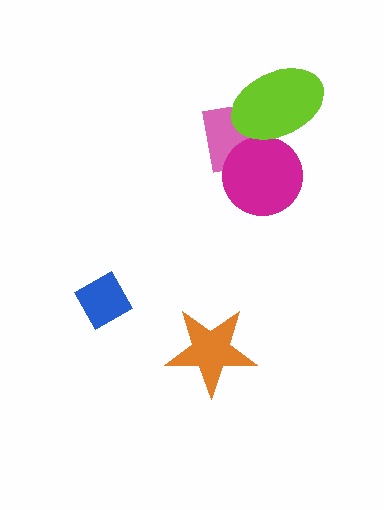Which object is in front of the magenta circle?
The lime ellipse is in front of the magenta circle.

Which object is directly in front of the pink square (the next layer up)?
The magenta circle is directly in front of the pink square.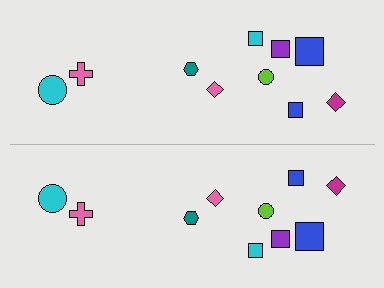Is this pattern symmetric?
Yes, this pattern has bilateral (reflection) symmetry.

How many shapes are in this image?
There are 20 shapes in this image.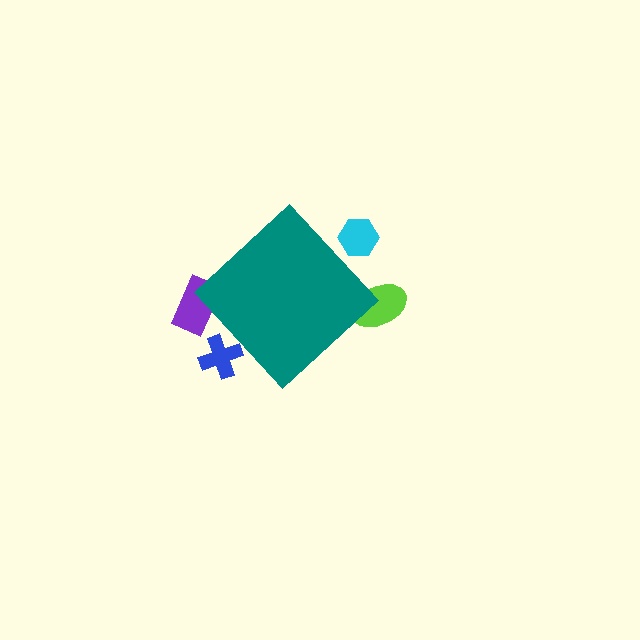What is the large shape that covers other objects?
A teal diamond.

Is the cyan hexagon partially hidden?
Yes, the cyan hexagon is partially hidden behind the teal diamond.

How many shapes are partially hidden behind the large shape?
4 shapes are partially hidden.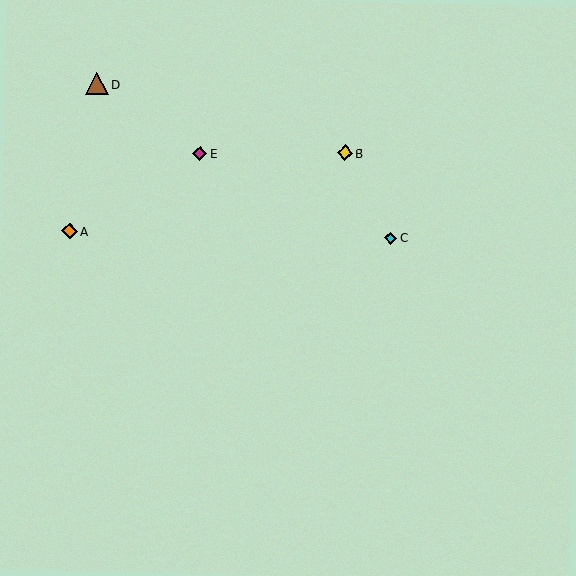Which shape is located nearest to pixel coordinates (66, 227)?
The orange diamond (labeled A) at (70, 231) is nearest to that location.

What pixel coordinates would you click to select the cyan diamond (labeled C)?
Click at (391, 238) to select the cyan diamond C.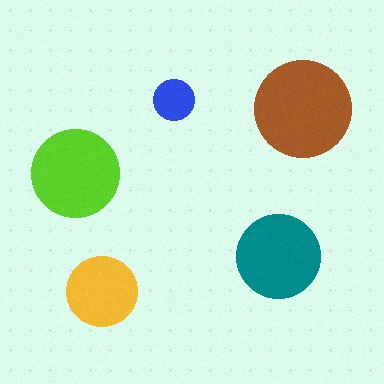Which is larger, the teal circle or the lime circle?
The lime one.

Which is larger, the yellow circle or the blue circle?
The yellow one.